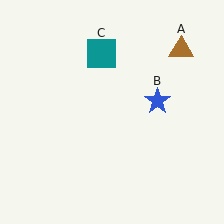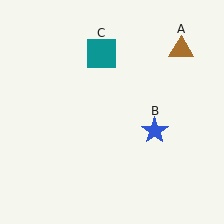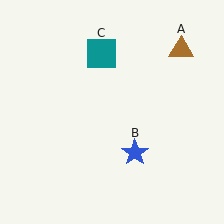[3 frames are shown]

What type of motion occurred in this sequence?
The blue star (object B) rotated clockwise around the center of the scene.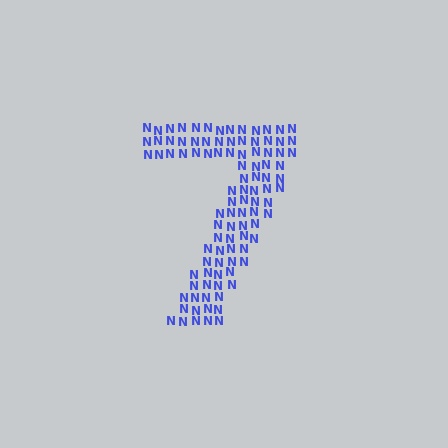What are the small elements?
The small elements are letter N's.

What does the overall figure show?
The overall figure shows the digit 7.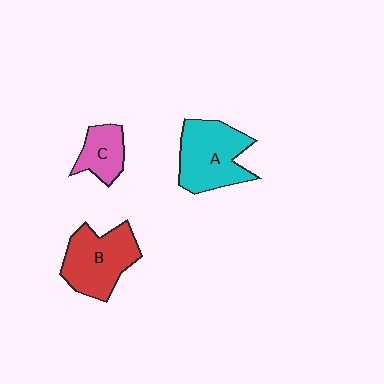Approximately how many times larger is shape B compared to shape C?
Approximately 1.9 times.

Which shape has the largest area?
Shape A (cyan).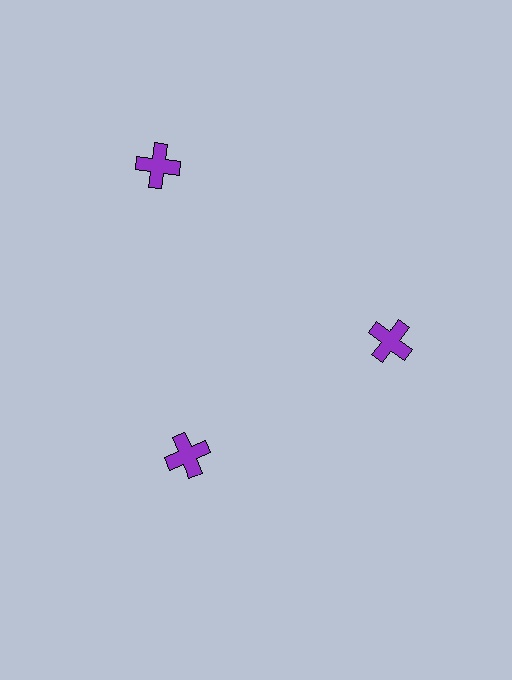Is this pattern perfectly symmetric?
No. The 3 purple crosses are arranged in a ring, but one element near the 11 o'clock position is pushed outward from the center, breaking the 3-fold rotational symmetry.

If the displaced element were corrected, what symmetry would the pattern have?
It would have 3-fold rotational symmetry — the pattern would map onto itself every 120 degrees.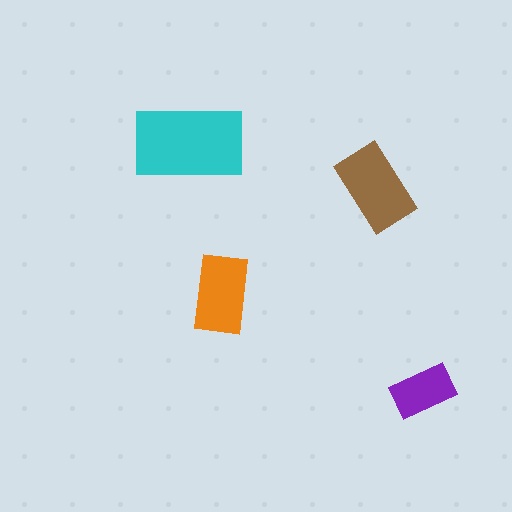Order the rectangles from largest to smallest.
the cyan one, the brown one, the orange one, the purple one.